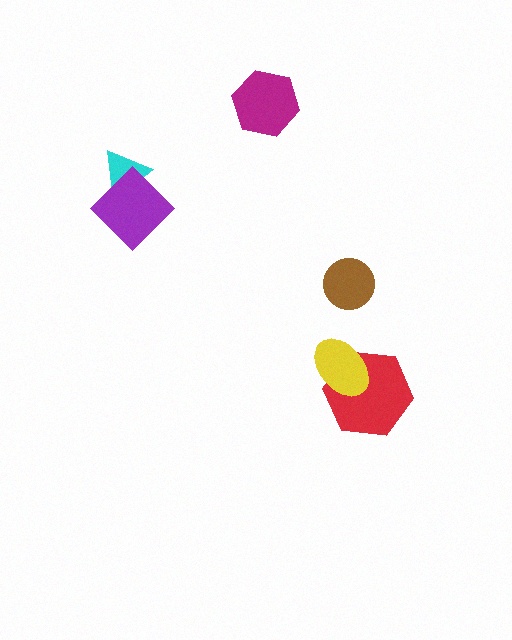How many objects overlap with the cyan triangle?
1 object overlaps with the cyan triangle.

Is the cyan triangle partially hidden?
Yes, it is partially covered by another shape.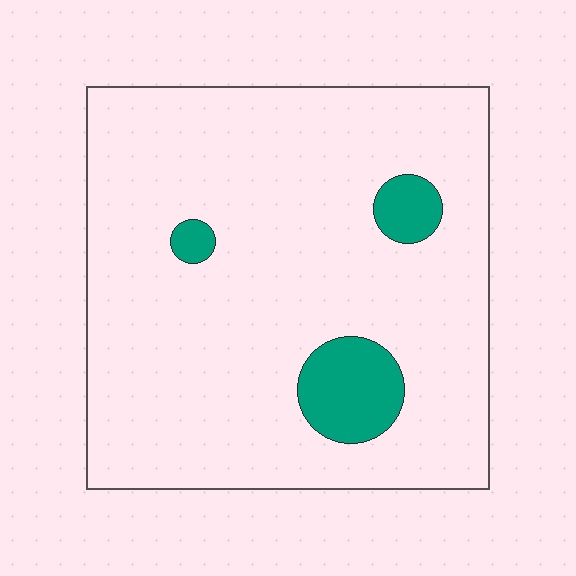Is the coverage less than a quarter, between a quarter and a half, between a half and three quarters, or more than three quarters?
Less than a quarter.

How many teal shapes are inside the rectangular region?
3.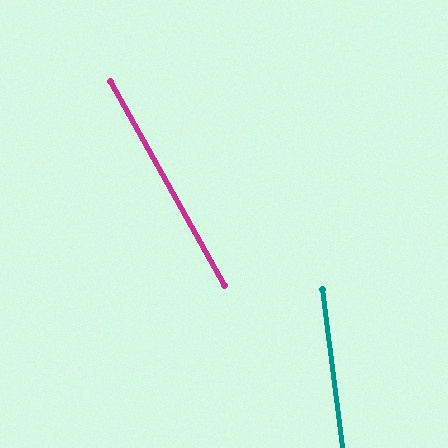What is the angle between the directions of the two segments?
Approximately 22 degrees.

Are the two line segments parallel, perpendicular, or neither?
Neither parallel nor perpendicular — they differ by about 22°.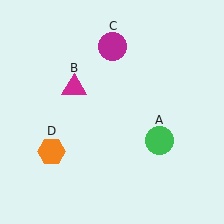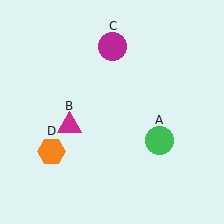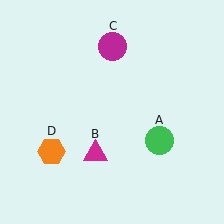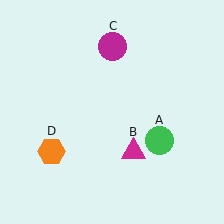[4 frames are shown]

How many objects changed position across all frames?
1 object changed position: magenta triangle (object B).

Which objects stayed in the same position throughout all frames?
Green circle (object A) and magenta circle (object C) and orange hexagon (object D) remained stationary.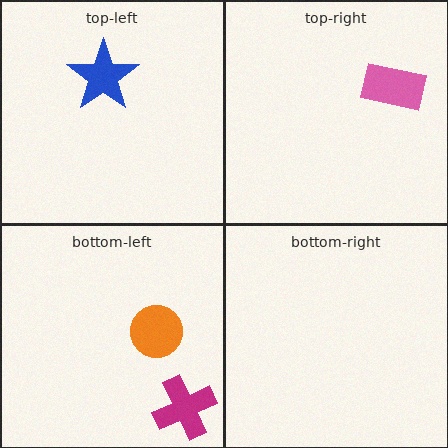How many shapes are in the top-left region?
1.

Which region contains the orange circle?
The bottom-left region.